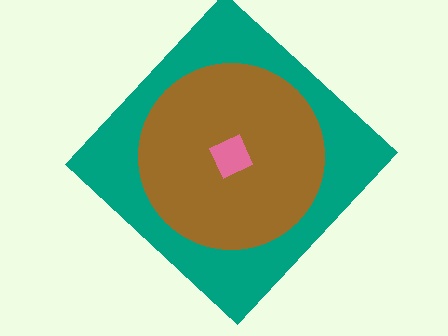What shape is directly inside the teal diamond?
The brown circle.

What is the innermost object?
The pink diamond.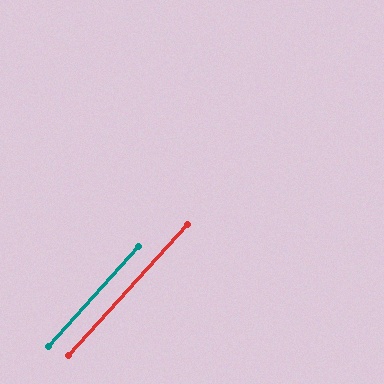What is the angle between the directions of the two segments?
Approximately 0 degrees.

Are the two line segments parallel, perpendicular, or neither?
Parallel — their directions differ by only 0.0°.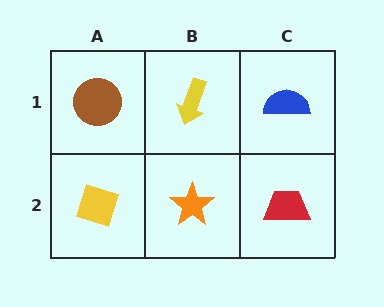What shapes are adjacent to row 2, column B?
A yellow arrow (row 1, column B), a yellow diamond (row 2, column A), a red trapezoid (row 2, column C).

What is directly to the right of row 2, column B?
A red trapezoid.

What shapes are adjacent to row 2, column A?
A brown circle (row 1, column A), an orange star (row 2, column B).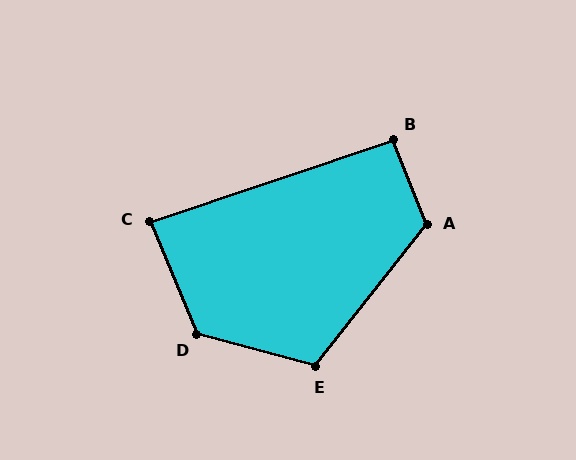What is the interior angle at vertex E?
Approximately 113 degrees (obtuse).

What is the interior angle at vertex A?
Approximately 120 degrees (obtuse).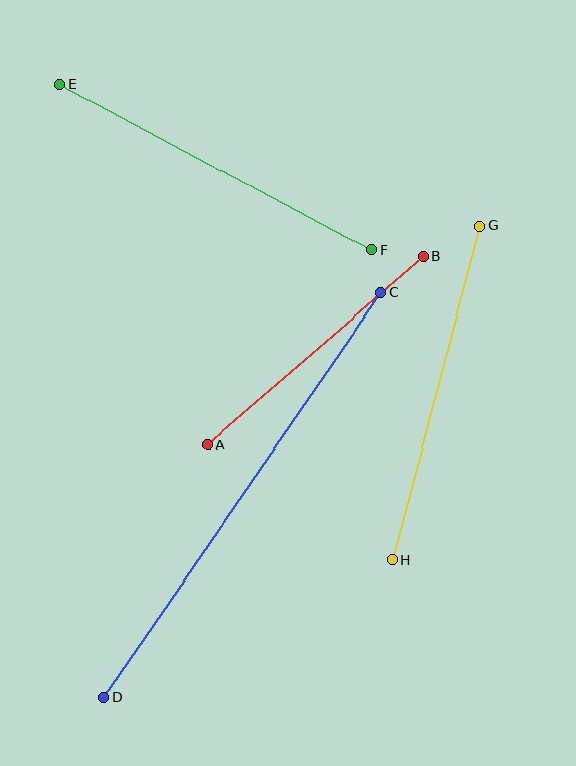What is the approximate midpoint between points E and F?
The midpoint is at approximately (216, 167) pixels.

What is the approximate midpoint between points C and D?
The midpoint is at approximately (243, 495) pixels.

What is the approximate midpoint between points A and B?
The midpoint is at approximately (315, 350) pixels.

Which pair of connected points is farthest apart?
Points C and D are farthest apart.